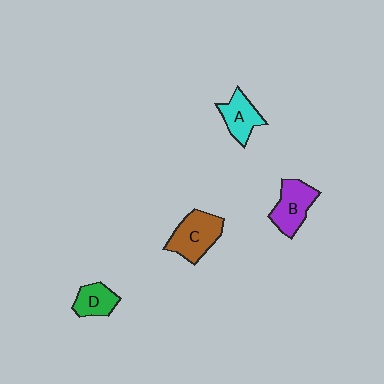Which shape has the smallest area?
Shape D (green).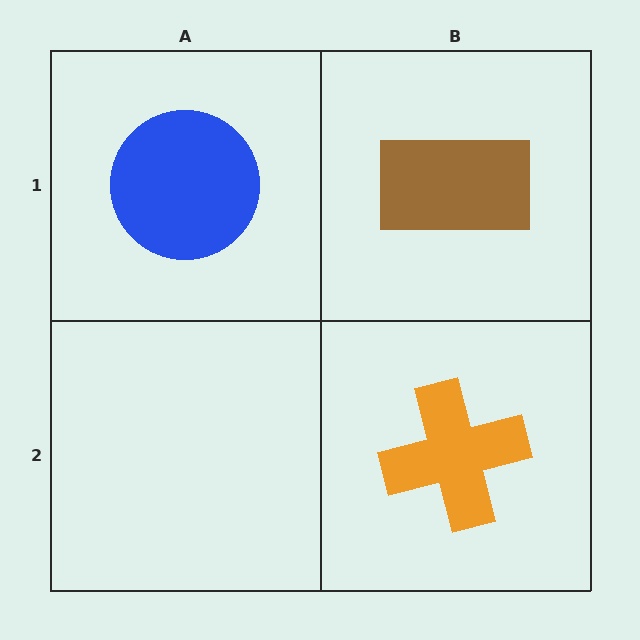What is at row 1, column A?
A blue circle.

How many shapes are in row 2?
1 shape.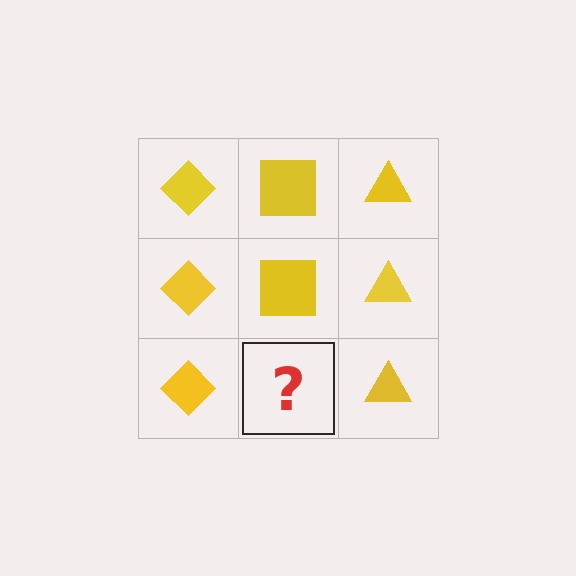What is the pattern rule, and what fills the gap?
The rule is that each column has a consistent shape. The gap should be filled with a yellow square.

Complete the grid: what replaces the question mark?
The question mark should be replaced with a yellow square.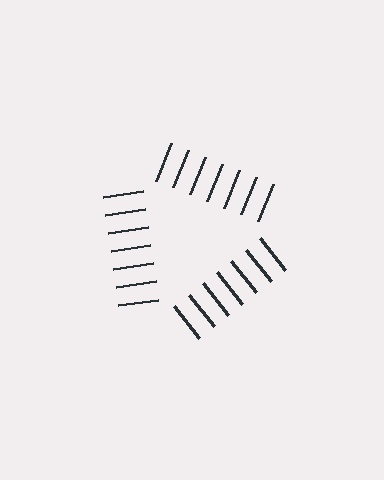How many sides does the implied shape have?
3 sides — the line-ends trace a triangle.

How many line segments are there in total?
21 — 7 along each of the 3 edges.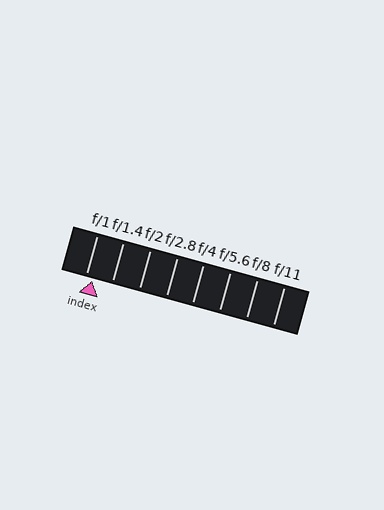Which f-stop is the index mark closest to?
The index mark is closest to f/1.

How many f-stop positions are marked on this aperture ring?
There are 8 f-stop positions marked.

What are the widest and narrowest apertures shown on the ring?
The widest aperture shown is f/1 and the narrowest is f/11.